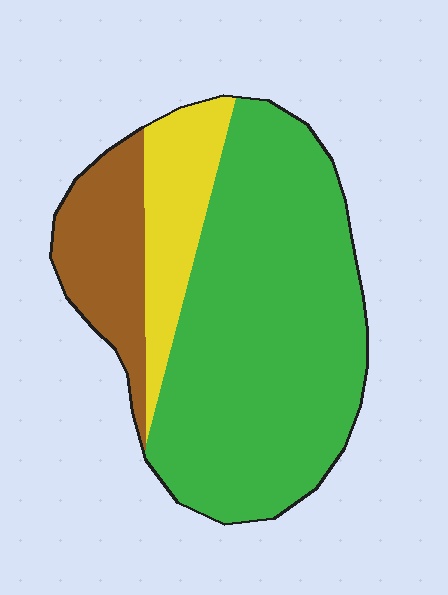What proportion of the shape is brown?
Brown covers around 15% of the shape.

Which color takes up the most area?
Green, at roughly 65%.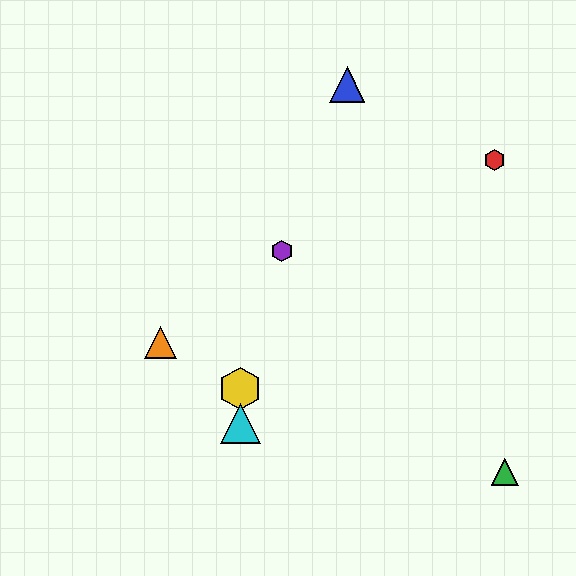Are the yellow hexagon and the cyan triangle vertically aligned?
Yes, both are at x≈240.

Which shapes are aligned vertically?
The yellow hexagon, the cyan triangle are aligned vertically.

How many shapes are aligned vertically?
2 shapes (the yellow hexagon, the cyan triangle) are aligned vertically.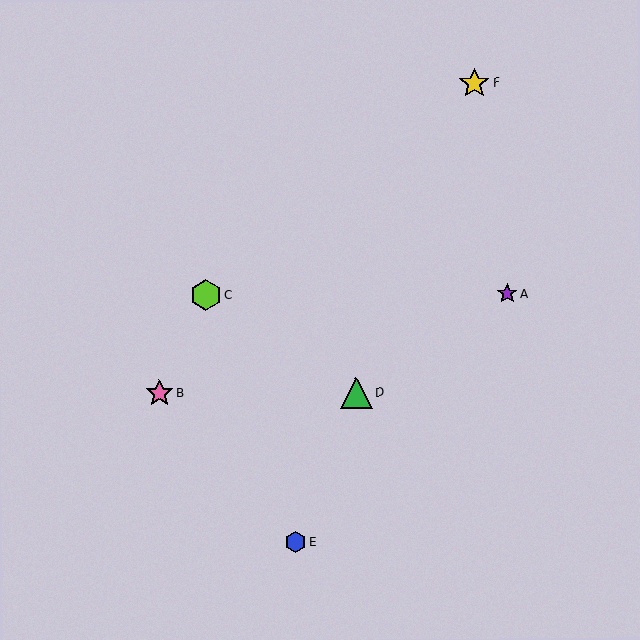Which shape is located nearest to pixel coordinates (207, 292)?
The lime hexagon (labeled C) at (206, 295) is nearest to that location.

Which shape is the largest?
The green triangle (labeled D) is the largest.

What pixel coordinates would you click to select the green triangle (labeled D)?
Click at (356, 393) to select the green triangle D.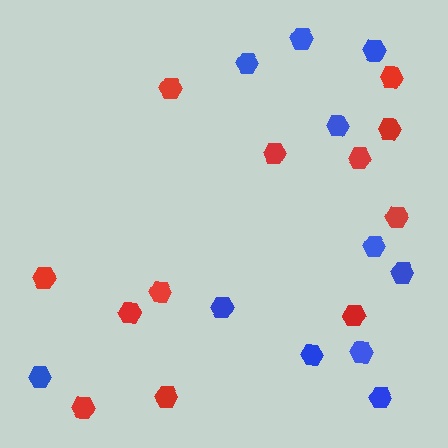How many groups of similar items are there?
There are 2 groups: one group of blue hexagons (11) and one group of red hexagons (12).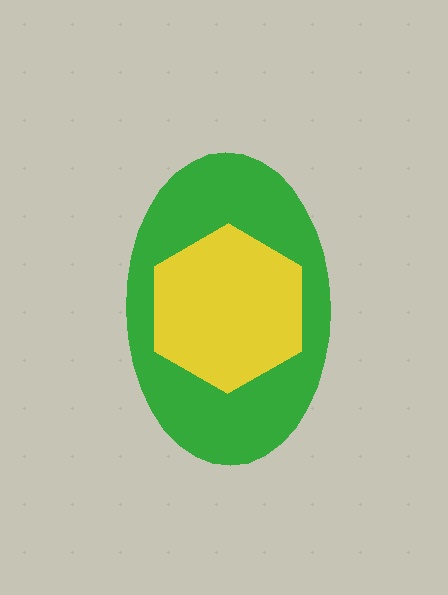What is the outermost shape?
The green ellipse.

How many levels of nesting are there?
2.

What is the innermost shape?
The yellow hexagon.